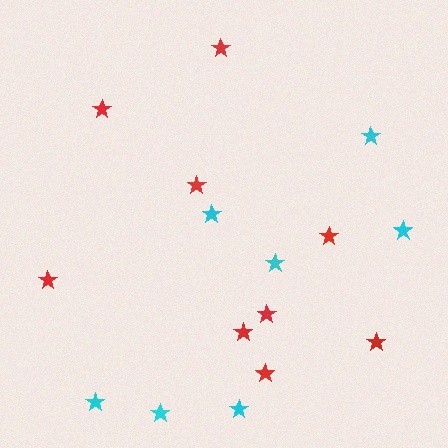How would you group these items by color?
There are 2 groups: one group of cyan stars (7) and one group of red stars (9).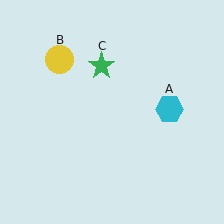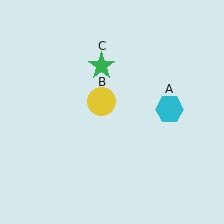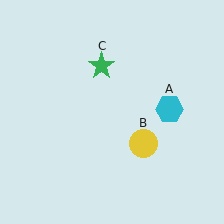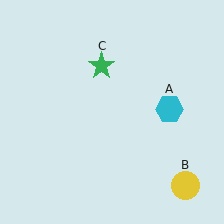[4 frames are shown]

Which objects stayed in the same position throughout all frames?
Cyan hexagon (object A) and green star (object C) remained stationary.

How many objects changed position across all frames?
1 object changed position: yellow circle (object B).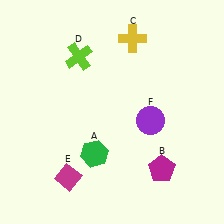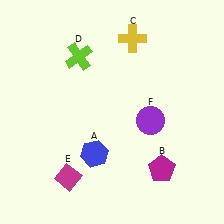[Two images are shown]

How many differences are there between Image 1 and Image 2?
There is 1 difference between the two images.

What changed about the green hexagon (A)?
In Image 1, A is green. In Image 2, it changed to blue.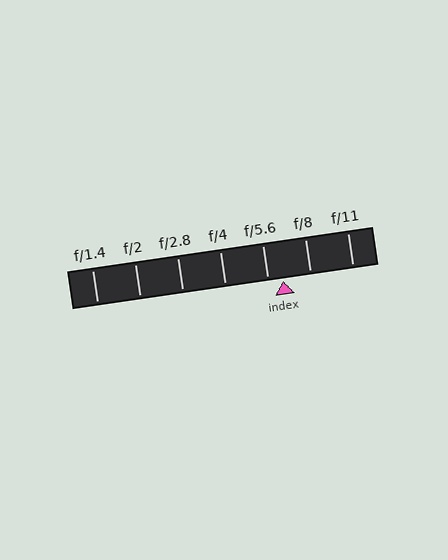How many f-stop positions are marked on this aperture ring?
There are 7 f-stop positions marked.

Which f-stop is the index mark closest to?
The index mark is closest to f/5.6.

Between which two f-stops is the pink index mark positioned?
The index mark is between f/5.6 and f/8.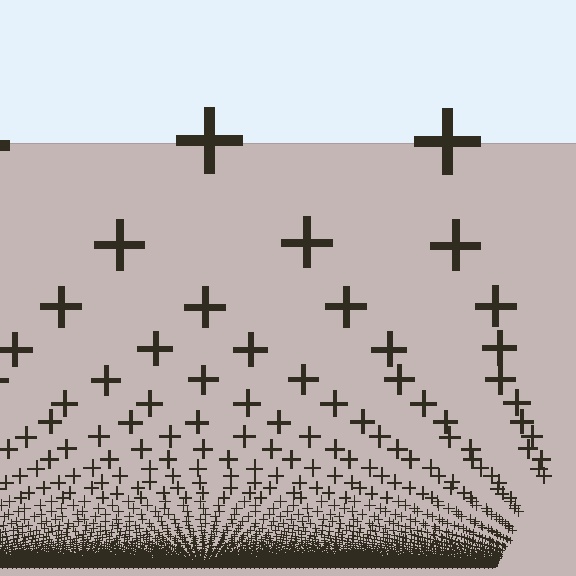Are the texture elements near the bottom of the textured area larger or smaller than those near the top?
Smaller. The gradient is inverted — elements near the bottom are smaller and denser.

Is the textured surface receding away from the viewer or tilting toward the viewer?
The surface appears to tilt toward the viewer. Texture elements get larger and sparser toward the top.